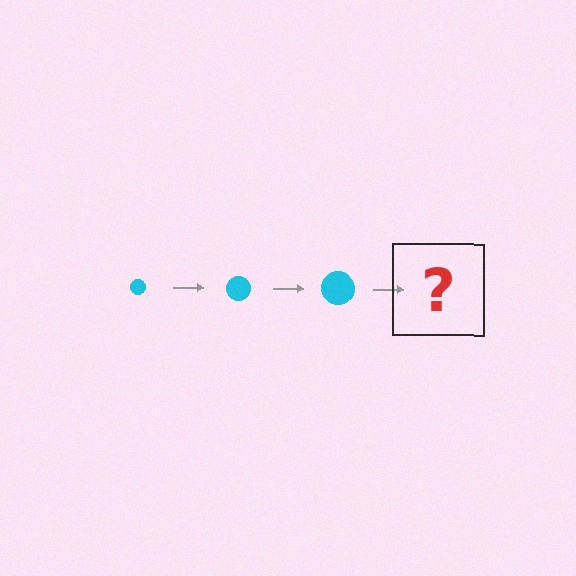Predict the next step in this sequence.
The next step is a cyan circle, larger than the previous one.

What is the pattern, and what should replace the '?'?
The pattern is that the circle gets progressively larger each step. The '?' should be a cyan circle, larger than the previous one.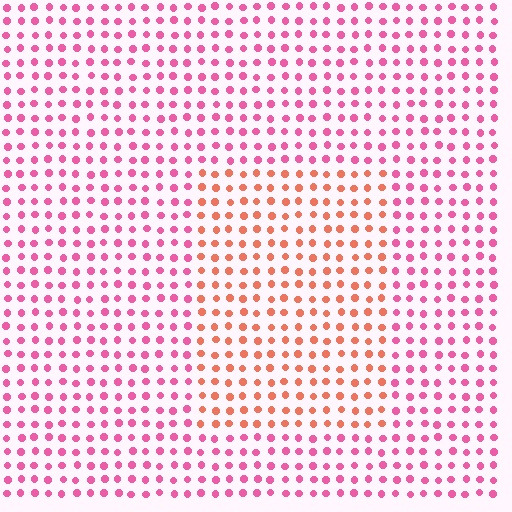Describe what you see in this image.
The image is filled with small pink elements in a uniform arrangement. A rectangle-shaped region is visible where the elements are tinted to a slightly different hue, forming a subtle color boundary.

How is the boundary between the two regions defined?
The boundary is defined purely by a slight shift in hue (about 41 degrees). Spacing, size, and orientation are identical on both sides.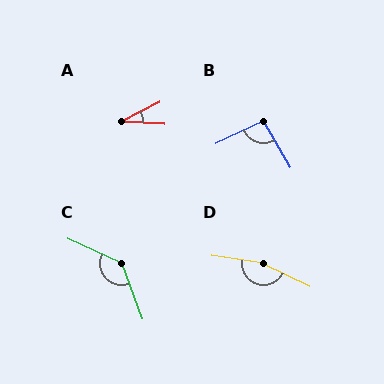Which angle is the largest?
D, at approximately 163 degrees.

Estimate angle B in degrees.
Approximately 95 degrees.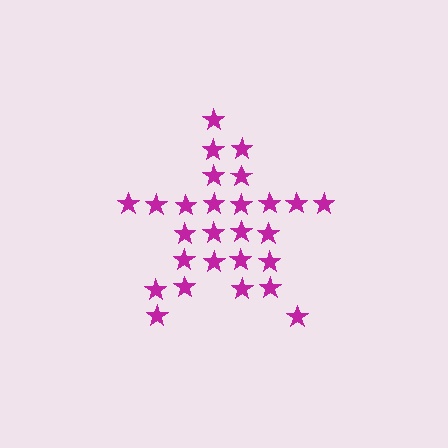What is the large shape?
The large shape is a star.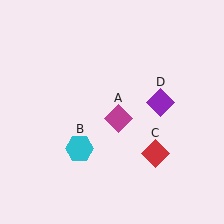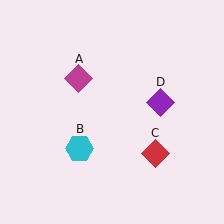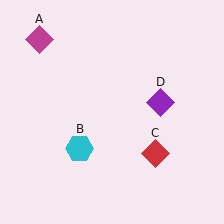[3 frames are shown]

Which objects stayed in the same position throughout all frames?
Cyan hexagon (object B) and red diamond (object C) and purple diamond (object D) remained stationary.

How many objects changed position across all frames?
1 object changed position: magenta diamond (object A).